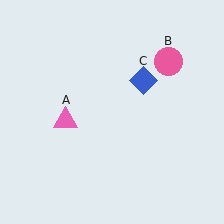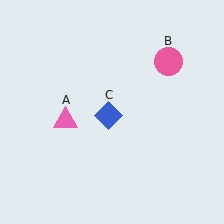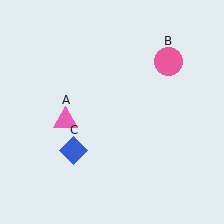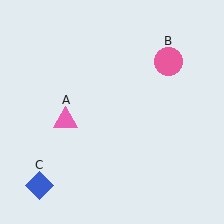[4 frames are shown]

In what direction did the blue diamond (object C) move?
The blue diamond (object C) moved down and to the left.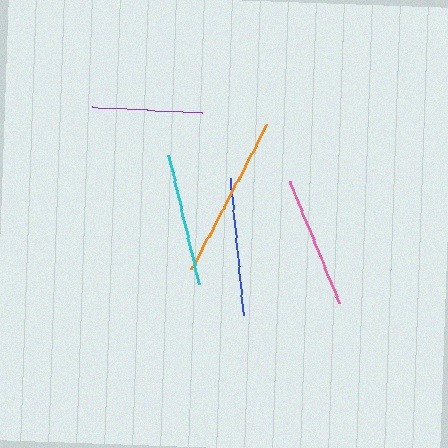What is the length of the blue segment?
The blue segment is approximately 137 pixels long.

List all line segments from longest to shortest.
From longest to shortest: orange, blue, cyan, pink, purple.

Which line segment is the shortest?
The purple line is the shortest at approximately 110 pixels.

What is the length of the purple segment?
The purple segment is approximately 110 pixels long.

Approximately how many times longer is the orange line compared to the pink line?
The orange line is approximately 1.2 times the length of the pink line.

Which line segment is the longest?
The orange line is the longest at approximately 163 pixels.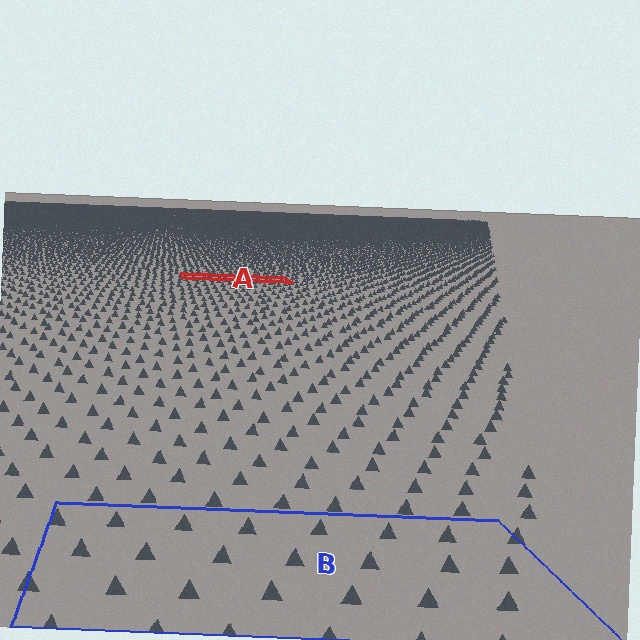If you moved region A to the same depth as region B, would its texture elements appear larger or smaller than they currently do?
They would appear larger. At a closer depth, the same texture elements are projected at a bigger on-screen size.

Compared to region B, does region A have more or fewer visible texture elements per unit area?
Region A has more texture elements per unit area — they are packed more densely because it is farther away.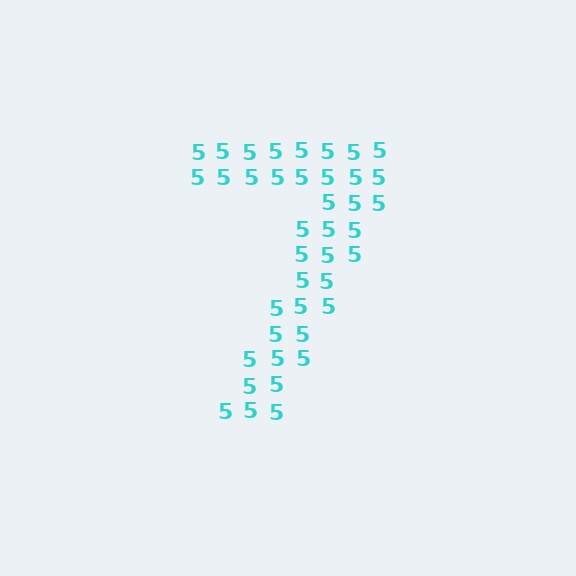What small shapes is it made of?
It is made of small digit 5's.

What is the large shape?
The large shape is the digit 7.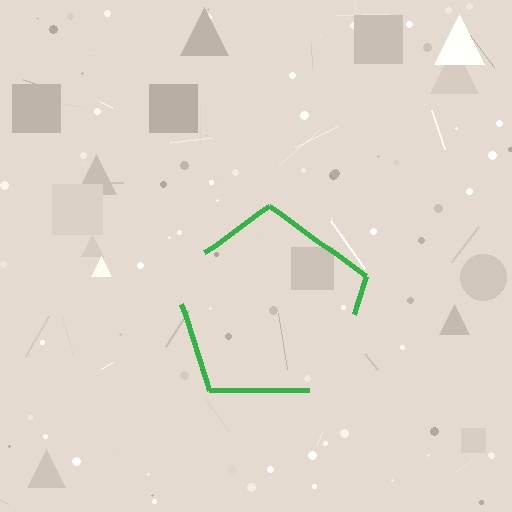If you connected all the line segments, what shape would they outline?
They would outline a pentagon.